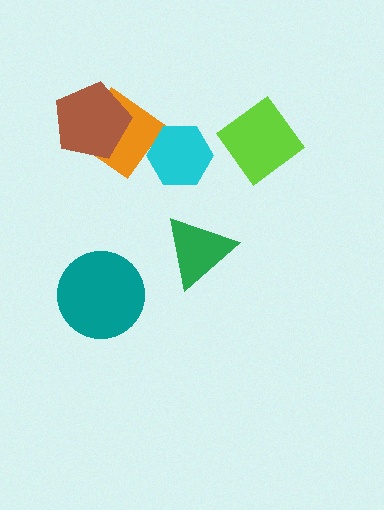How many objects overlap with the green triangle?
0 objects overlap with the green triangle.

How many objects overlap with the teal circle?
0 objects overlap with the teal circle.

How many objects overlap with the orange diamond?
2 objects overlap with the orange diamond.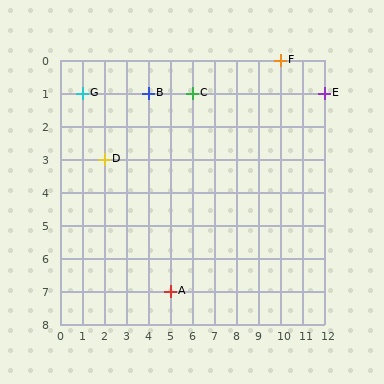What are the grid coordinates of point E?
Point E is at grid coordinates (12, 1).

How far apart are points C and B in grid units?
Points C and B are 2 columns apart.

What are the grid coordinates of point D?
Point D is at grid coordinates (2, 3).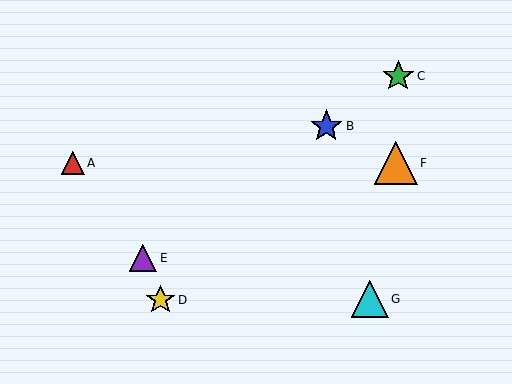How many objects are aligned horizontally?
2 objects (A, F) are aligned horizontally.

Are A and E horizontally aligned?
No, A is at y≈163 and E is at y≈258.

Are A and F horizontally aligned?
Yes, both are at y≈163.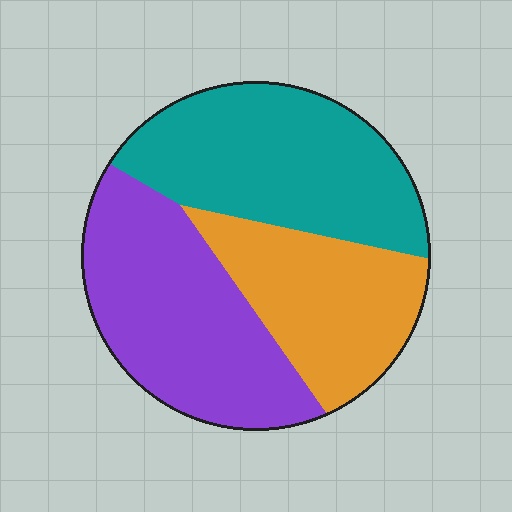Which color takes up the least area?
Orange, at roughly 25%.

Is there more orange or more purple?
Purple.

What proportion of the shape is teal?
Teal takes up about three eighths (3/8) of the shape.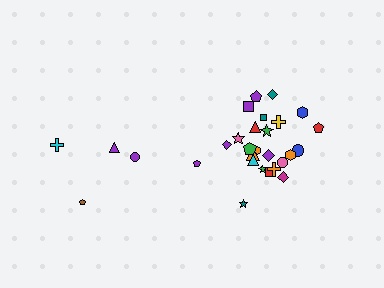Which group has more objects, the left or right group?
The right group.